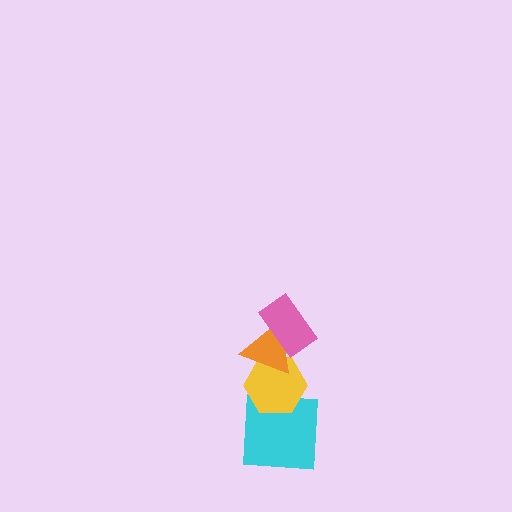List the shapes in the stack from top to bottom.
From top to bottom: the pink rectangle, the orange triangle, the yellow hexagon, the cyan square.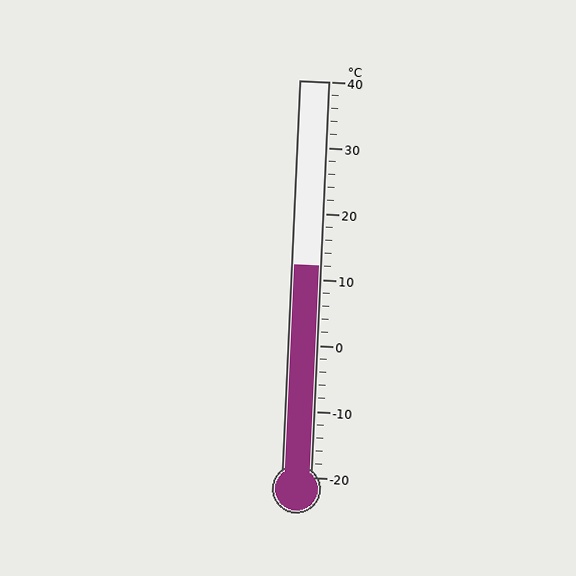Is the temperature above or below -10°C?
The temperature is above -10°C.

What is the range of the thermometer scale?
The thermometer scale ranges from -20°C to 40°C.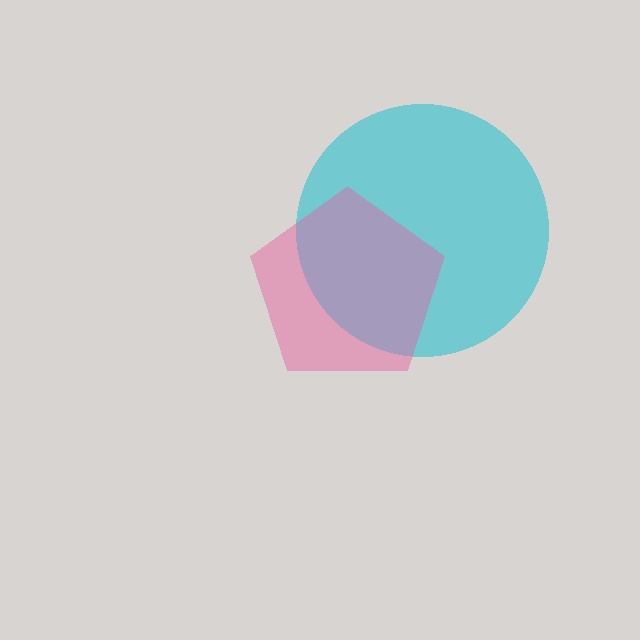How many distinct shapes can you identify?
There are 2 distinct shapes: a cyan circle, a pink pentagon.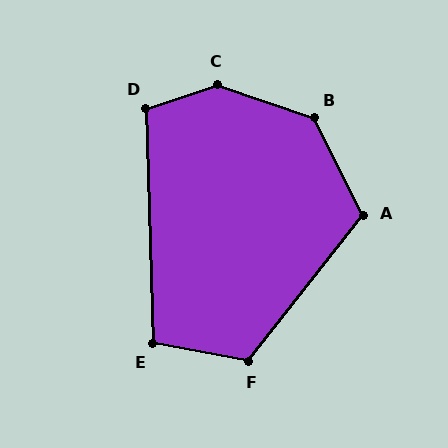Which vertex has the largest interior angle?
C, at approximately 143 degrees.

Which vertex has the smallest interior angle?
E, at approximately 102 degrees.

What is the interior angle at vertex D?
Approximately 107 degrees (obtuse).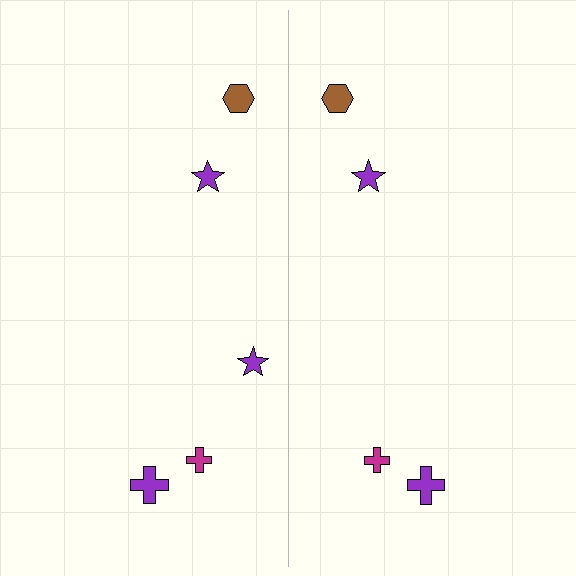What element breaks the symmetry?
A purple star is missing from the right side.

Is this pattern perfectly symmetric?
No, the pattern is not perfectly symmetric. A purple star is missing from the right side.